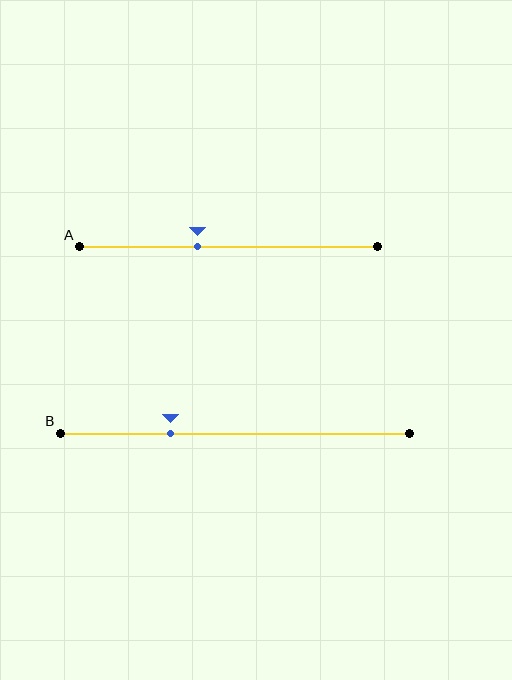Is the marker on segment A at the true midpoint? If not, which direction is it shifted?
No, the marker on segment A is shifted to the left by about 10% of the segment length.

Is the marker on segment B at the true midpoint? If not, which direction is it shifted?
No, the marker on segment B is shifted to the left by about 18% of the segment length.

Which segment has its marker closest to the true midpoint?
Segment A has its marker closest to the true midpoint.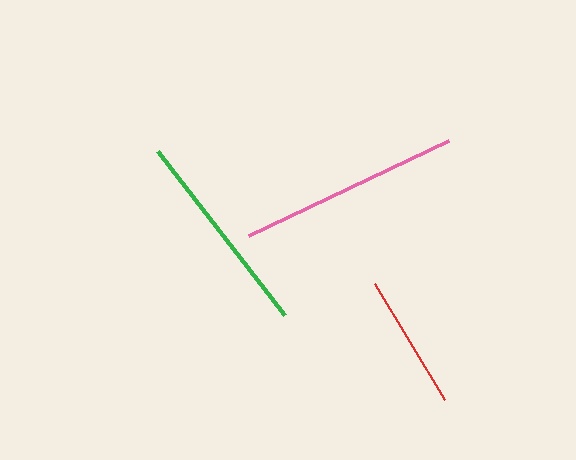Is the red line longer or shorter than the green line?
The green line is longer than the red line.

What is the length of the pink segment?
The pink segment is approximately 222 pixels long.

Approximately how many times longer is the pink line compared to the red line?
The pink line is approximately 1.6 times the length of the red line.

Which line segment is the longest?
The pink line is the longest at approximately 222 pixels.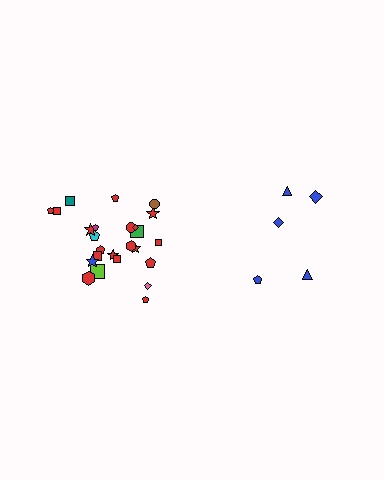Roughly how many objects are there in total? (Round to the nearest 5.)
Roughly 30 objects in total.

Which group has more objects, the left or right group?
The left group.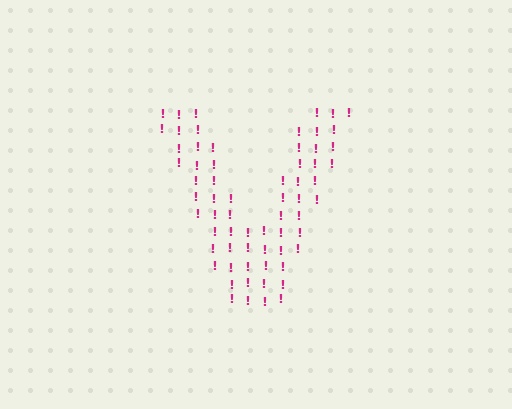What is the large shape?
The large shape is the letter V.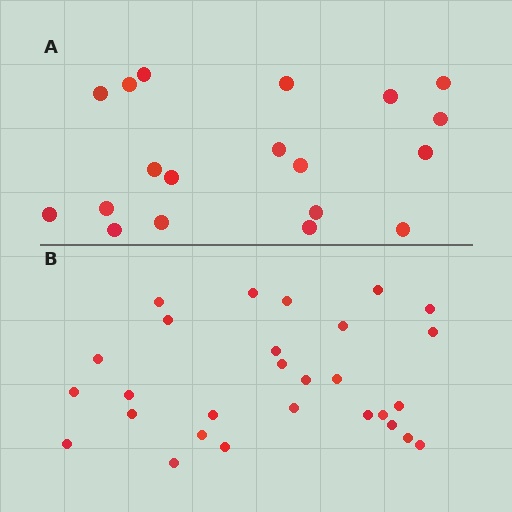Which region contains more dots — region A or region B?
Region B (the bottom region) has more dots.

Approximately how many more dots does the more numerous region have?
Region B has roughly 8 or so more dots than region A.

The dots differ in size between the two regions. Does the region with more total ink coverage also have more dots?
No. Region A has more total ink coverage because its dots are larger, but region B actually contains more individual dots. Total area can be misleading — the number of items is what matters here.